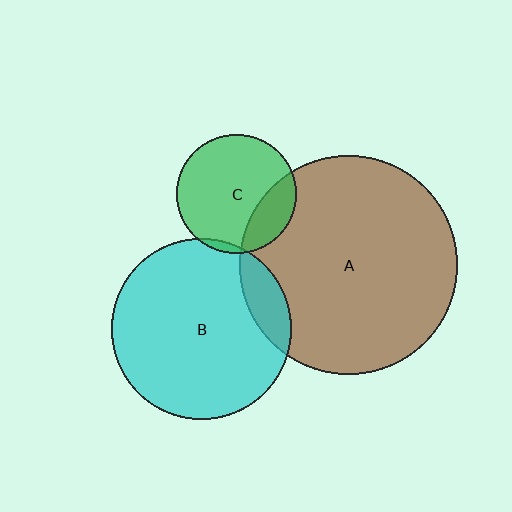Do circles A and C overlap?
Yes.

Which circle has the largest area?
Circle A (brown).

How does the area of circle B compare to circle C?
Approximately 2.3 times.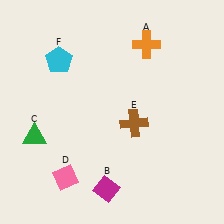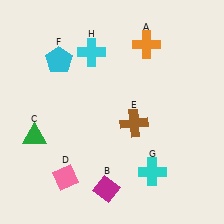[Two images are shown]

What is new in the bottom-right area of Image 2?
A cyan cross (G) was added in the bottom-right area of Image 2.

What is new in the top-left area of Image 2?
A cyan cross (H) was added in the top-left area of Image 2.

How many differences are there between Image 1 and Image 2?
There are 2 differences between the two images.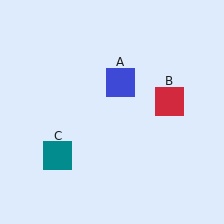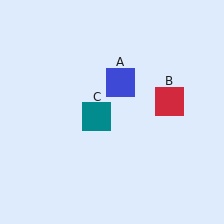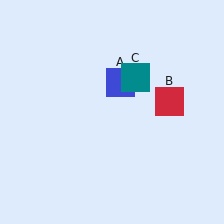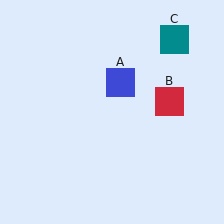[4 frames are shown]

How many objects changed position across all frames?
1 object changed position: teal square (object C).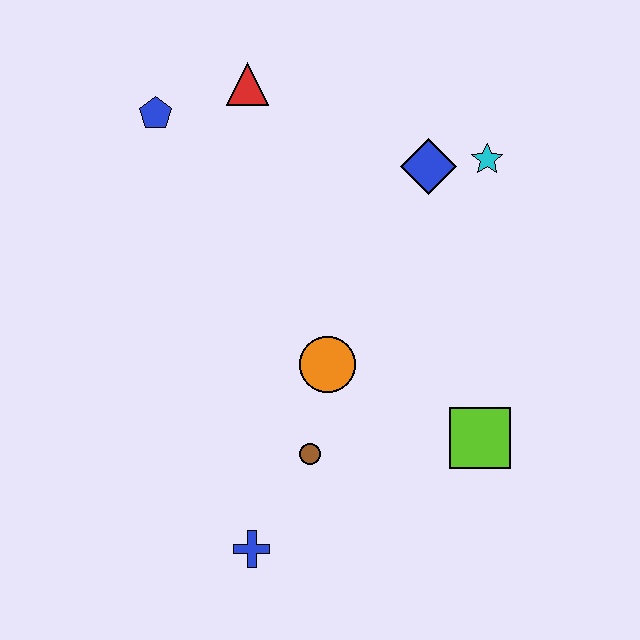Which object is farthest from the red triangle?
The blue cross is farthest from the red triangle.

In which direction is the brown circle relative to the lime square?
The brown circle is to the left of the lime square.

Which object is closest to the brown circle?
The orange circle is closest to the brown circle.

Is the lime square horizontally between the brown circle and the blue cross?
No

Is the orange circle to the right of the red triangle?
Yes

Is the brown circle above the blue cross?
Yes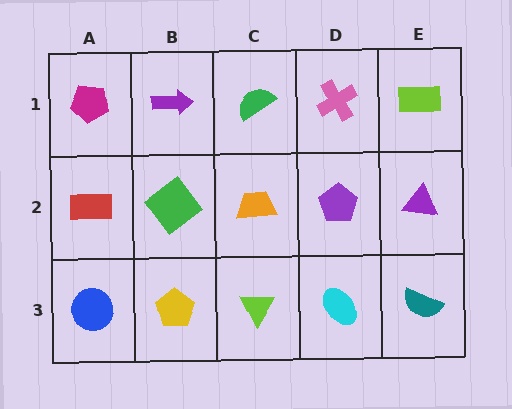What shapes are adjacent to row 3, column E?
A purple triangle (row 2, column E), a cyan ellipse (row 3, column D).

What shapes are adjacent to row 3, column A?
A red rectangle (row 2, column A), a yellow pentagon (row 3, column B).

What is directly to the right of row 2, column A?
A green diamond.